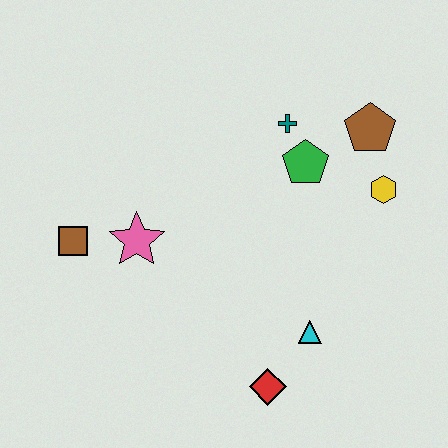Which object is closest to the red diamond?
The cyan triangle is closest to the red diamond.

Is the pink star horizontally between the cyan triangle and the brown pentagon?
No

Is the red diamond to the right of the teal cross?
No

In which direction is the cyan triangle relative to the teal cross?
The cyan triangle is below the teal cross.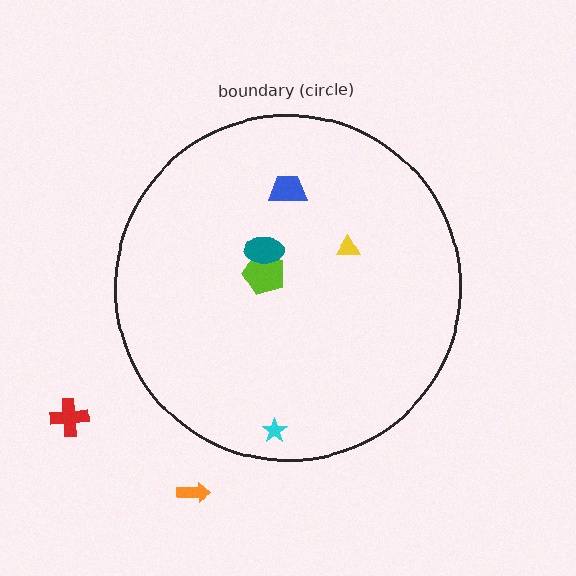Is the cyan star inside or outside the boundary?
Inside.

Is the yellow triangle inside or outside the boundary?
Inside.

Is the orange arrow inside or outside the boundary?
Outside.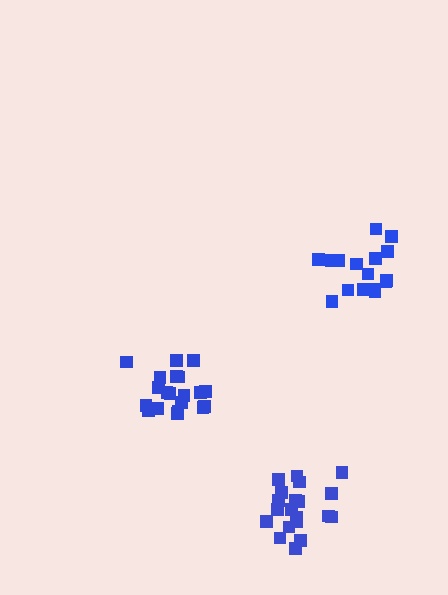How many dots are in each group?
Group 1: 20 dots, Group 2: 20 dots, Group 3: 16 dots (56 total).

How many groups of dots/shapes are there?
There are 3 groups.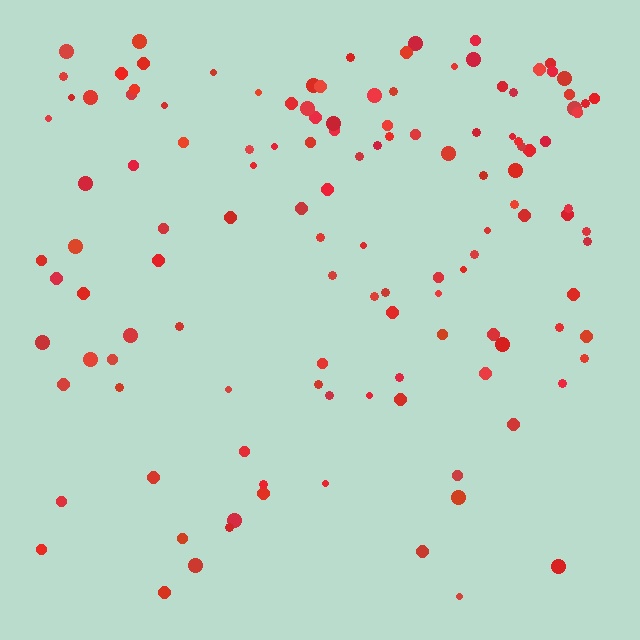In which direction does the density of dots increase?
From bottom to top, with the top side densest.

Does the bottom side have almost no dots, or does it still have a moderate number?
Still a moderate number, just noticeably fewer than the top.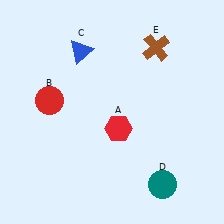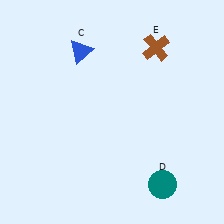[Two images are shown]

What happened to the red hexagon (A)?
The red hexagon (A) was removed in Image 2. It was in the bottom-right area of Image 1.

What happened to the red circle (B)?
The red circle (B) was removed in Image 2. It was in the top-left area of Image 1.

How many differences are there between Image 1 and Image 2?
There are 2 differences between the two images.